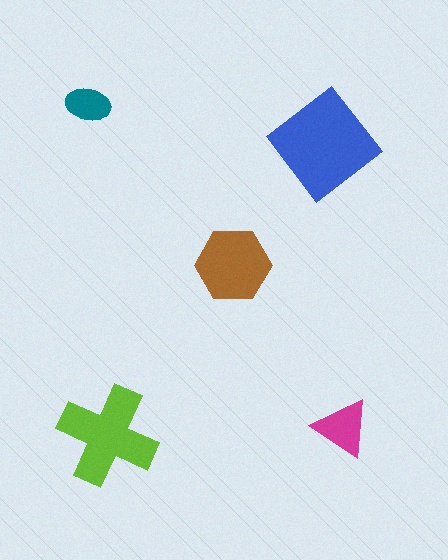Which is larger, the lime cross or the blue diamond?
The blue diamond.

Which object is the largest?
The blue diamond.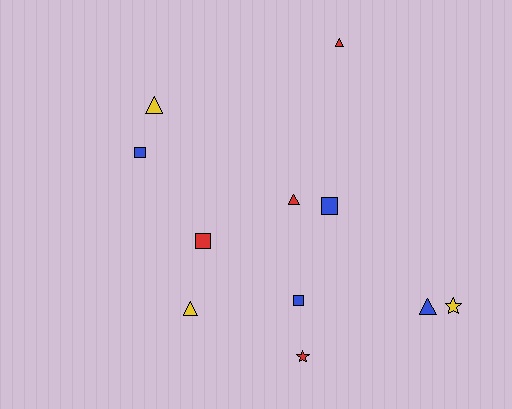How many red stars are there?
There is 1 red star.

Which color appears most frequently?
Blue, with 4 objects.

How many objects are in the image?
There are 11 objects.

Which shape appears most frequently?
Triangle, with 5 objects.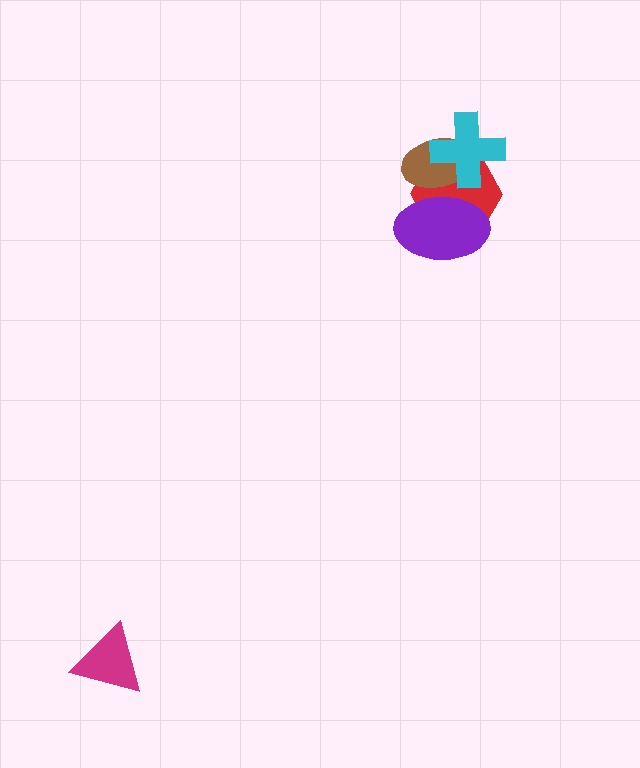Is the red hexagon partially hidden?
Yes, it is partially covered by another shape.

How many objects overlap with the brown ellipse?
3 objects overlap with the brown ellipse.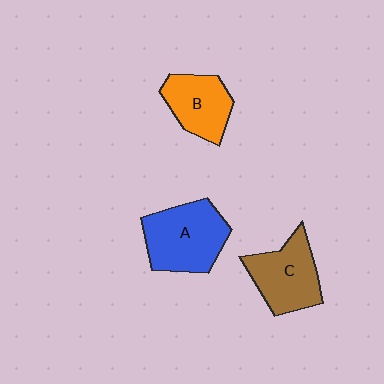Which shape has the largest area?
Shape A (blue).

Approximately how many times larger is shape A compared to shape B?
Approximately 1.4 times.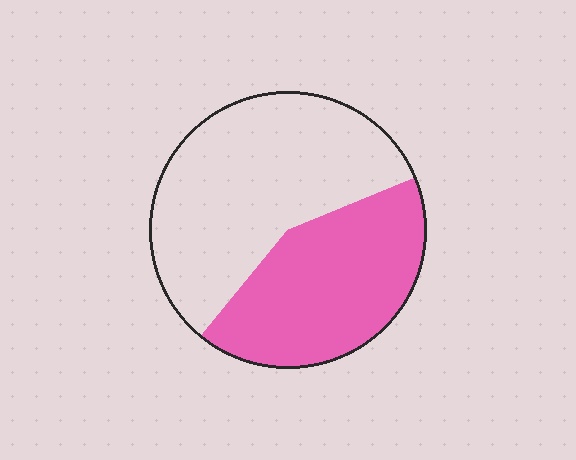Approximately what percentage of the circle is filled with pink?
Approximately 40%.